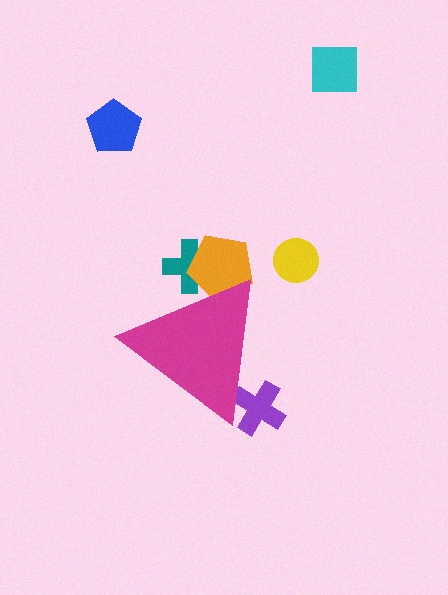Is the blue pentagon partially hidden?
No, the blue pentagon is fully visible.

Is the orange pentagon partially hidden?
Yes, the orange pentagon is partially hidden behind the magenta triangle.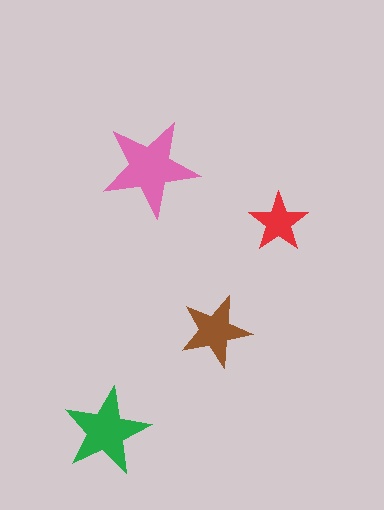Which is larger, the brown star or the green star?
The green one.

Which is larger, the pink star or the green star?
The pink one.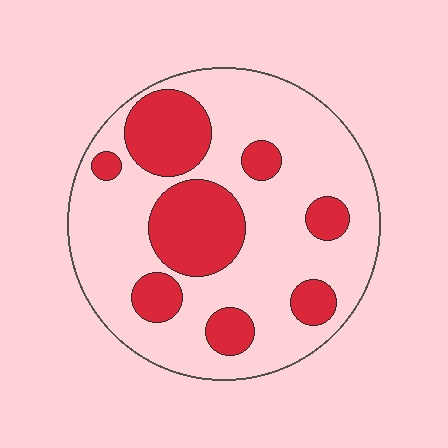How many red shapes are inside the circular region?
8.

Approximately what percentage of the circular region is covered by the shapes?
Approximately 30%.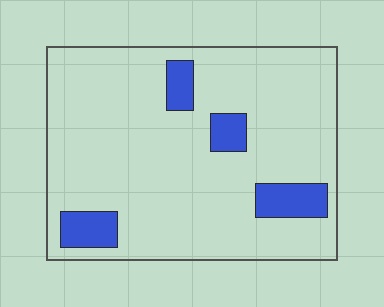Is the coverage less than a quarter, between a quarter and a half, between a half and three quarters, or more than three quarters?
Less than a quarter.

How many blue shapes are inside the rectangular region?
4.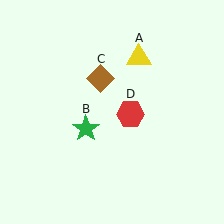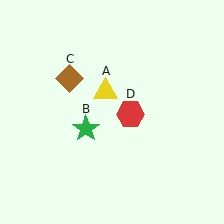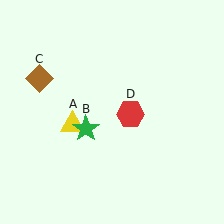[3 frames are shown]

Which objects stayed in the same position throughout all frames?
Green star (object B) and red hexagon (object D) remained stationary.